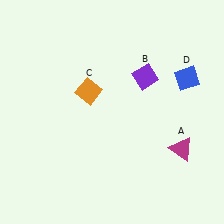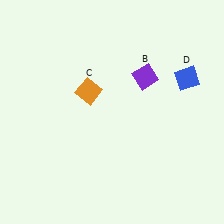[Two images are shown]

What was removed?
The magenta triangle (A) was removed in Image 2.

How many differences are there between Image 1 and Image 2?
There is 1 difference between the two images.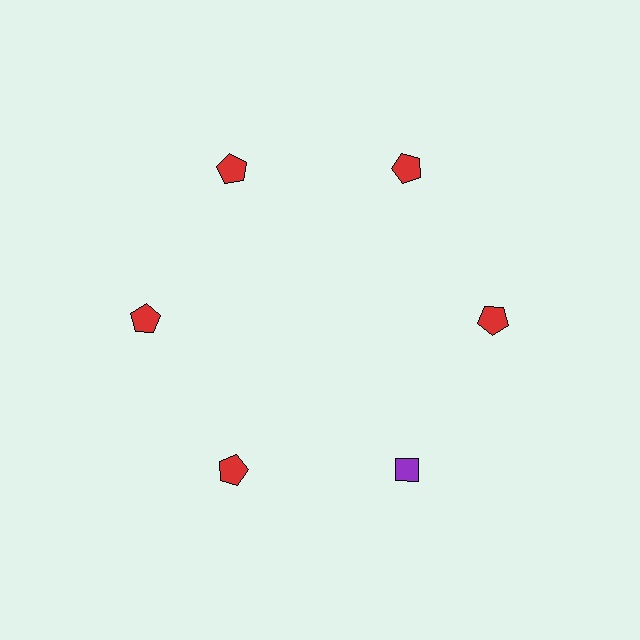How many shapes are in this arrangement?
There are 6 shapes arranged in a ring pattern.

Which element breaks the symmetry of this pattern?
The purple diamond at roughly the 5 o'clock position breaks the symmetry. All other shapes are red pentagons.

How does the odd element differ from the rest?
It differs in both color (purple instead of red) and shape (diamond instead of pentagon).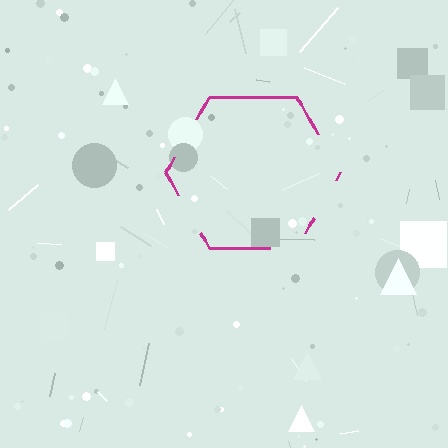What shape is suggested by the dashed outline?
The dashed outline suggests a hexagon.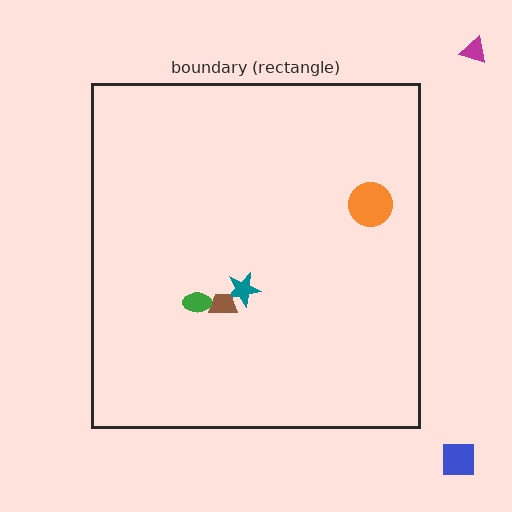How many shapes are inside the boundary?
4 inside, 2 outside.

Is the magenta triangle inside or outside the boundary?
Outside.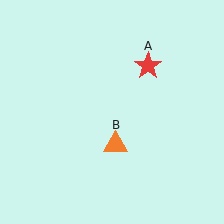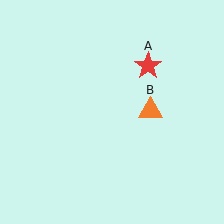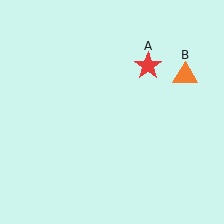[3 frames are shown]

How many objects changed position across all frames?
1 object changed position: orange triangle (object B).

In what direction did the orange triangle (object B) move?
The orange triangle (object B) moved up and to the right.